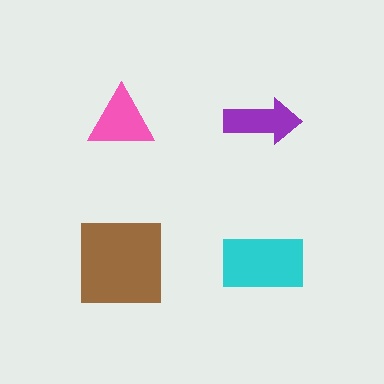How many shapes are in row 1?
2 shapes.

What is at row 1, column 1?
A pink triangle.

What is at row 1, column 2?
A purple arrow.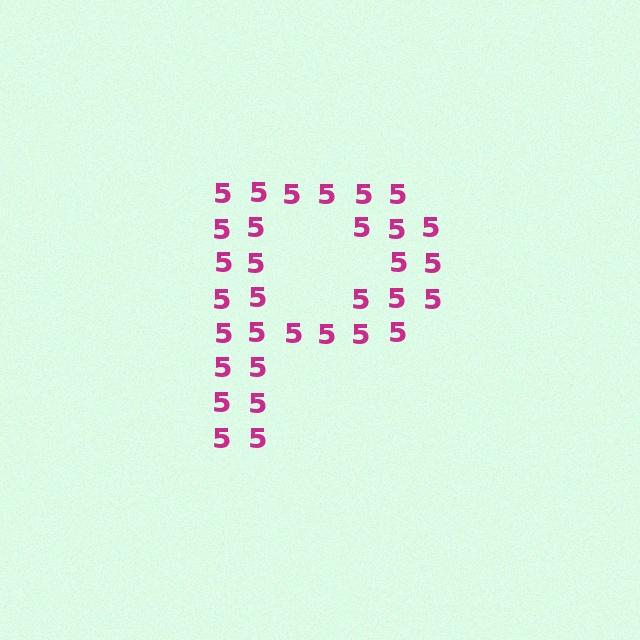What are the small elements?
The small elements are digit 5's.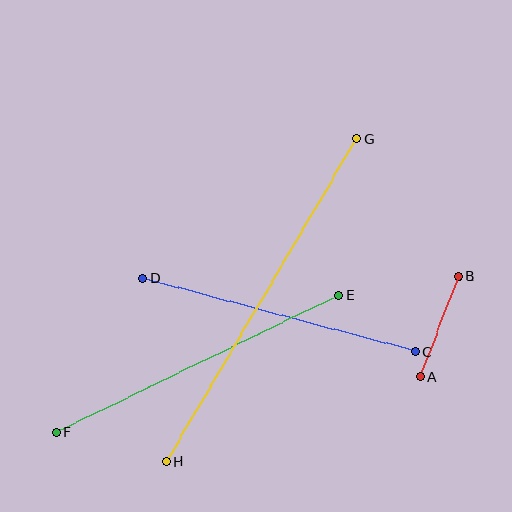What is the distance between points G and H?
The distance is approximately 375 pixels.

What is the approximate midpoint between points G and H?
The midpoint is at approximately (261, 300) pixels.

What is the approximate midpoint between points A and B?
The midpoint is at approximately (439, 327) pixels.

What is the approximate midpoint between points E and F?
The midpoint is at approximately (198, 364) pixels.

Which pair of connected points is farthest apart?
Points G and H are farthest apart.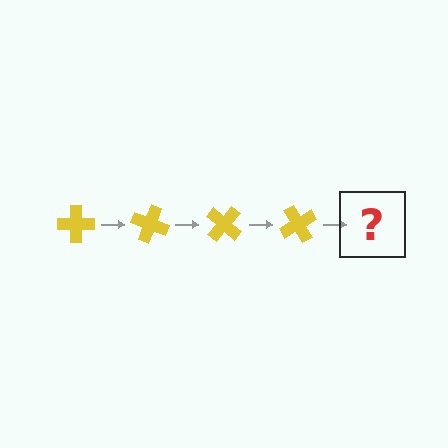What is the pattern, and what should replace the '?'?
The pattern is that the cross rotates 20 degrees each step. The '?' should be a yellow cross rotated 80 degrees.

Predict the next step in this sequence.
The next step is a yellow cross rotated 80 degrees.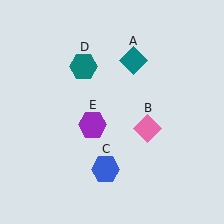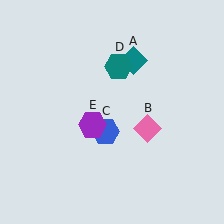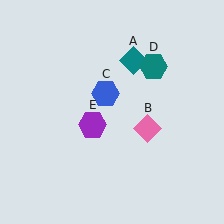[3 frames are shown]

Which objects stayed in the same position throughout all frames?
Teal diamond (object A) and pink diamond (object B) and purple hexagon (object E) remained stationary.